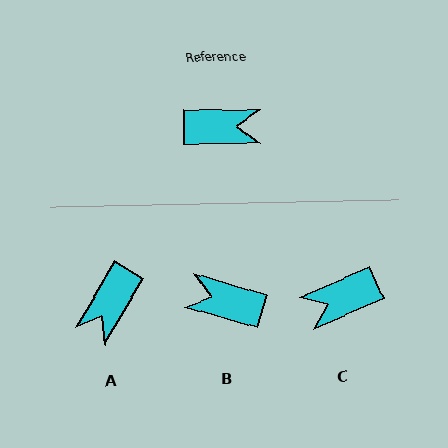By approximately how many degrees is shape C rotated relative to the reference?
Approximately 156 degrees clockwise.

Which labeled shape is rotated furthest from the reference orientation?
B, about 164 degrees away.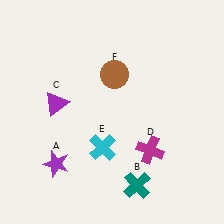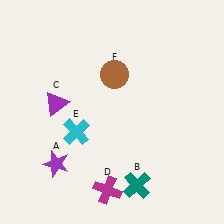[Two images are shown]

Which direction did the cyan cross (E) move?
The cyan cross (E) moved left.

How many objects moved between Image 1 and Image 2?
2 objects moved between the two images.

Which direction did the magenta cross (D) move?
The magenta cross (D) moved left.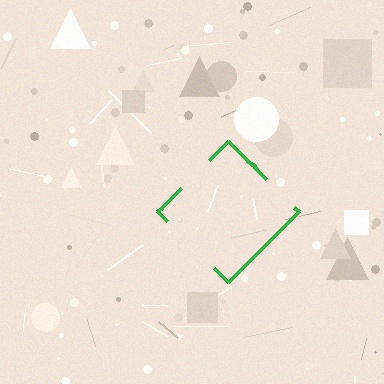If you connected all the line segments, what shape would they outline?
They would outline a diamond.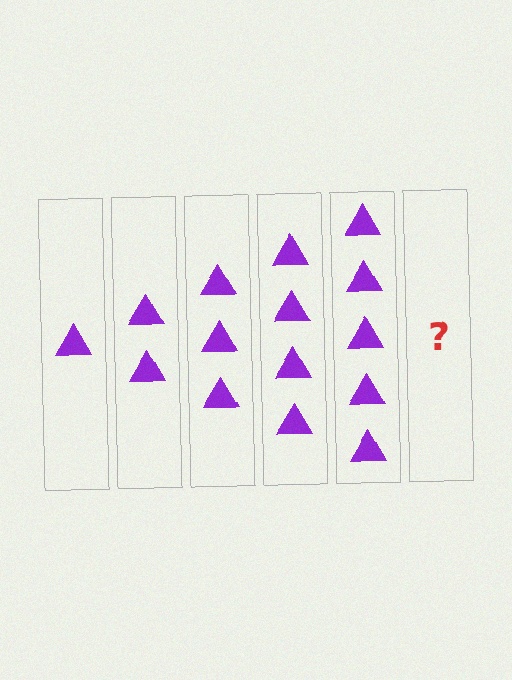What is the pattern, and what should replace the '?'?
The pattern is that each step adds one more triangle. The '?' should be 6 triangles.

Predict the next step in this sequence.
The next step is 6 triangles.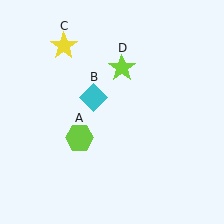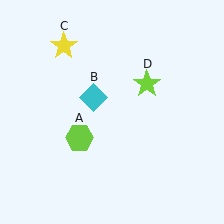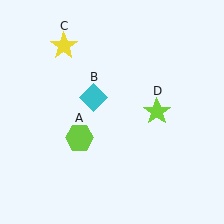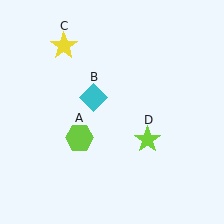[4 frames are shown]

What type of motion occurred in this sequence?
The lime star (object D) rotated clockwise around the center of the scene.